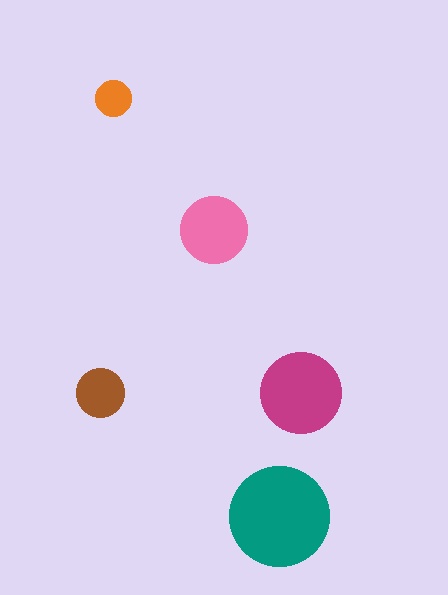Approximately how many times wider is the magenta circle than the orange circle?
About 2 times wider.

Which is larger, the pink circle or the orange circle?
The pink one.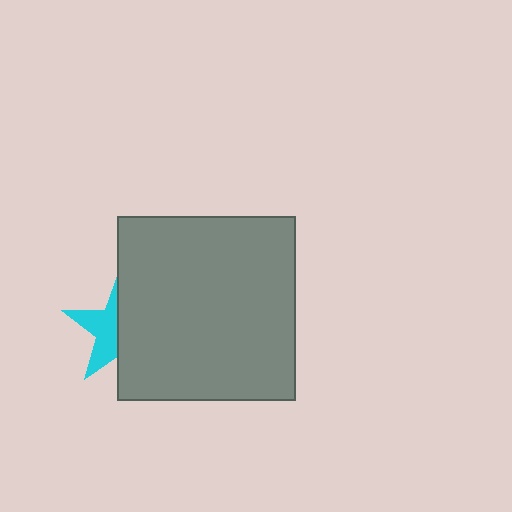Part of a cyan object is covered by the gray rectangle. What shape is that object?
It is a star.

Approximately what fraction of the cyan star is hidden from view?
Roughly 55% of the cyan star is hidden behind the gray rectangle.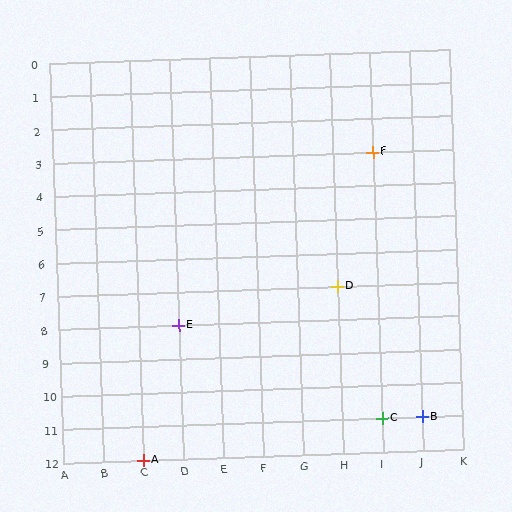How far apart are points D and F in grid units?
Points D and F are 1 column and 4 rows apart (about 4.1 grid units diagonally).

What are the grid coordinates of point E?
Point E is at grid coordinates (D, 8).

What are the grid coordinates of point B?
Point B is at grid coordinates (J, 11).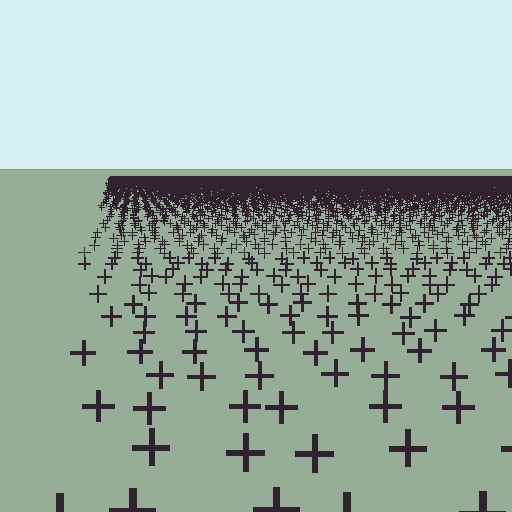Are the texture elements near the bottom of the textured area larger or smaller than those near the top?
Larger. Near the bottom, elements are closer to the viewer and appear at a bigger on-screen size.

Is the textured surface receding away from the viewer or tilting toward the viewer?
The surface is receding away from the viewer. Texture elements get smaller and denser toward the top.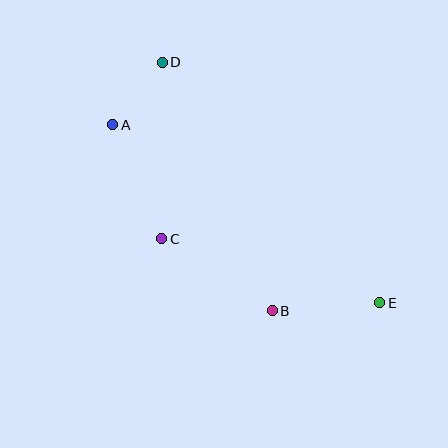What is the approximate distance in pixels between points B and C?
The distance between B and C is approximately 132 pixels.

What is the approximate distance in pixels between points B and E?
The distance between B and E is approximately 108 pixels.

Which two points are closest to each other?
Points A and D are closest to each other.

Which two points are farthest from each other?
Points D and E are farthest from each other.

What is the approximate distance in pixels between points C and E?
The distance between C and E is approximately 228 pixels.